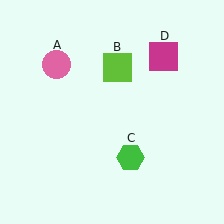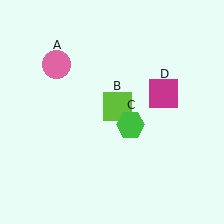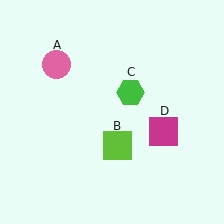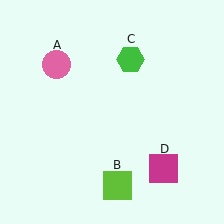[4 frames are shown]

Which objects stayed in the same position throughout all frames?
Pink circle (object A) remained stationary.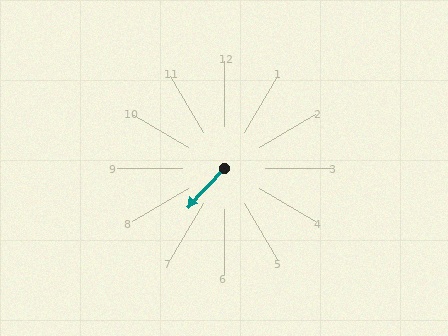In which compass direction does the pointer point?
Southwest.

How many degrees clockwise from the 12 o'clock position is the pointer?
Approximately 223 degrees.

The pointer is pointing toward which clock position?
Roughly 7 o'clock.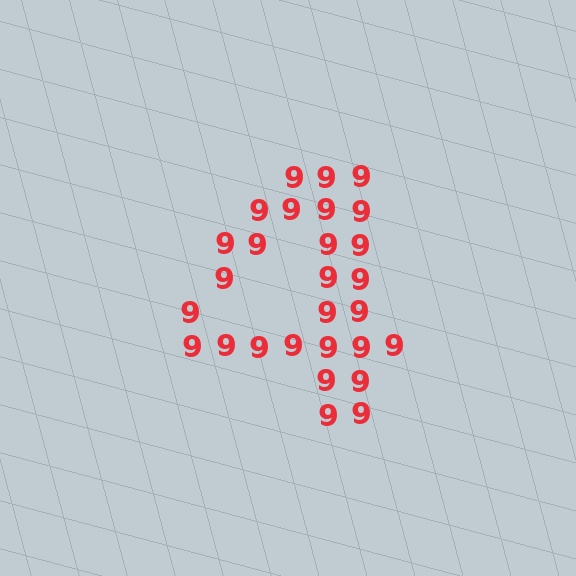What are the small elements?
The small elements are digit 9's.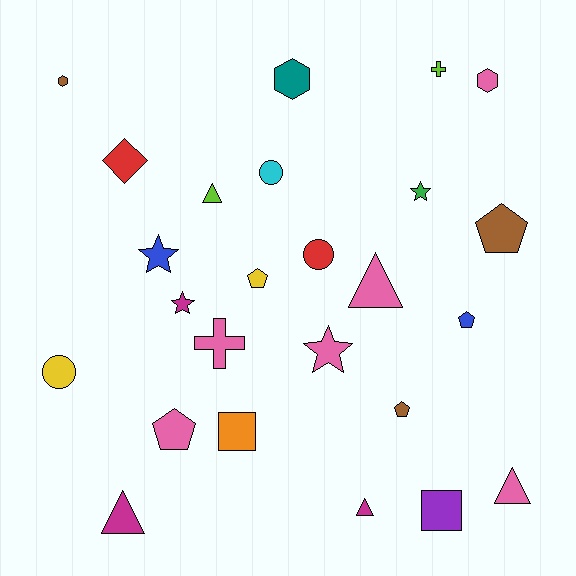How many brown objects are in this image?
There are 3 brown objects.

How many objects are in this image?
There are 25 objects.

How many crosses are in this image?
There are 2 crosses.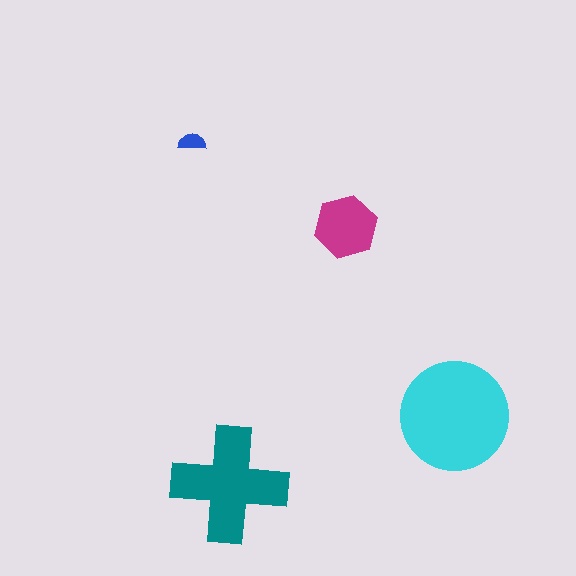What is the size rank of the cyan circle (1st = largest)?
1st.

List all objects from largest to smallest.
The cyan circle, the teal cross, the magenta hexagon, the blue semicircle.